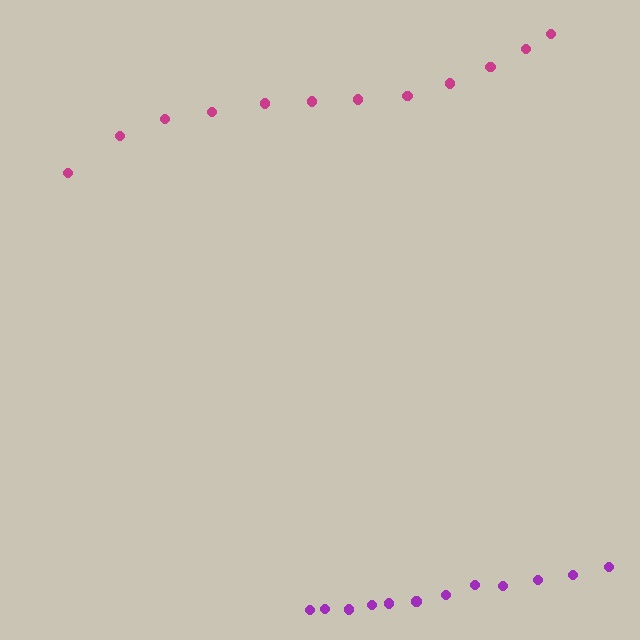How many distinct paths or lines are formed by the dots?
There are 2 distinct paths.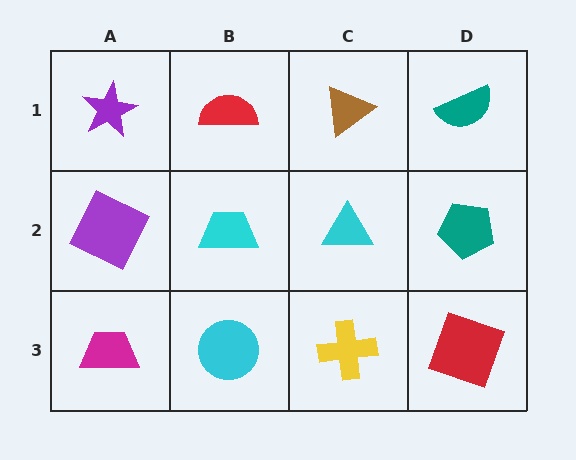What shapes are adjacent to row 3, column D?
A teal pentagon (row 2, column D), a yellow cross (row 3, column C).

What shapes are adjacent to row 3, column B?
A cyan trapezoid (row 2, column B), a magenta trapezoid (row 3, column A), a yellow cross (row 3, column C).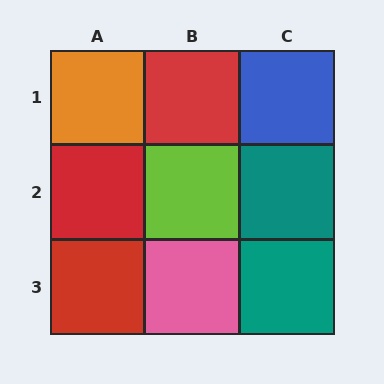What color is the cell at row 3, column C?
Teal.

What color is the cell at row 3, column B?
Pink.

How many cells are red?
3 cells are red.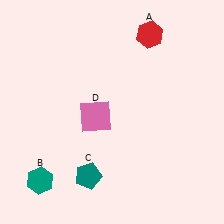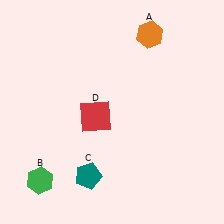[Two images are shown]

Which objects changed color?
A changed from red to orange. B changed from teal to green. D changed from pink to red.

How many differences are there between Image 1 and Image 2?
There are 3 differences between the two images.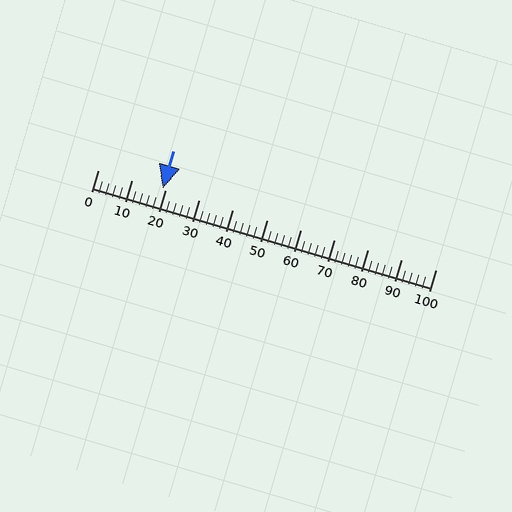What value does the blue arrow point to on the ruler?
The blue arrow points to approximately 19.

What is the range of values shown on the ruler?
The ruler shows values from 0 to 100.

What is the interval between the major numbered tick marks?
The major tick marks are spaced 10 units apart.